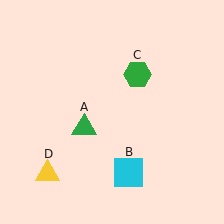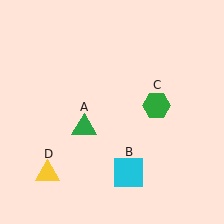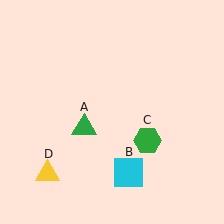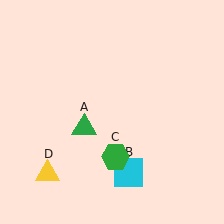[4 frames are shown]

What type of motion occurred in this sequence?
The green hexagon (object C) rotated clockwise around the center of the scene.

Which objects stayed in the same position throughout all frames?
Green triangle (object A) and cyan square (object B) and yellow triangle (object D) remained stationary.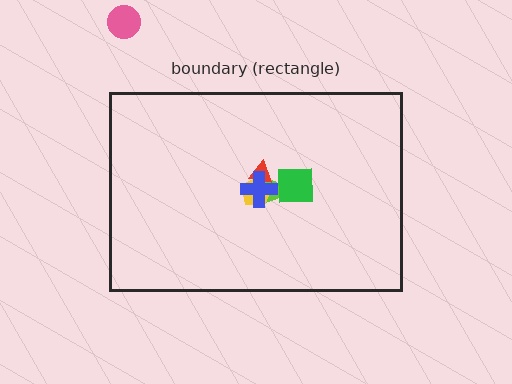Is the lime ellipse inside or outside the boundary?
Inside.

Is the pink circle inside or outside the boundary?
Outside.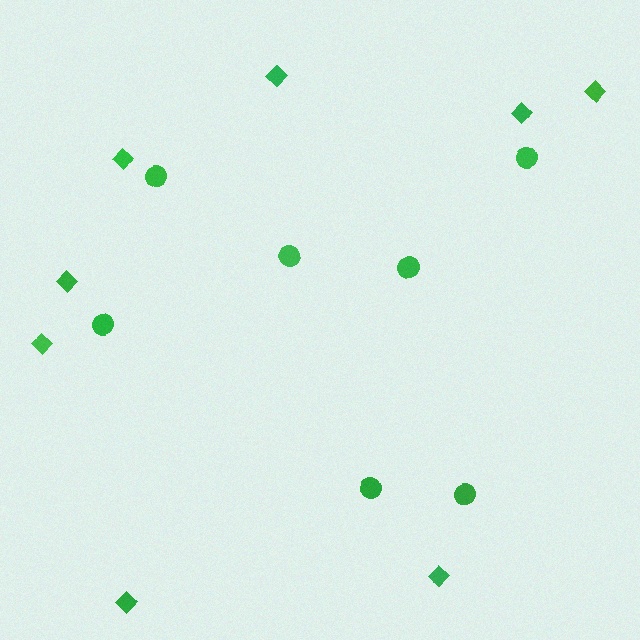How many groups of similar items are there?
There are 2 groups: one group of circles (7) and one group of diamonds (8).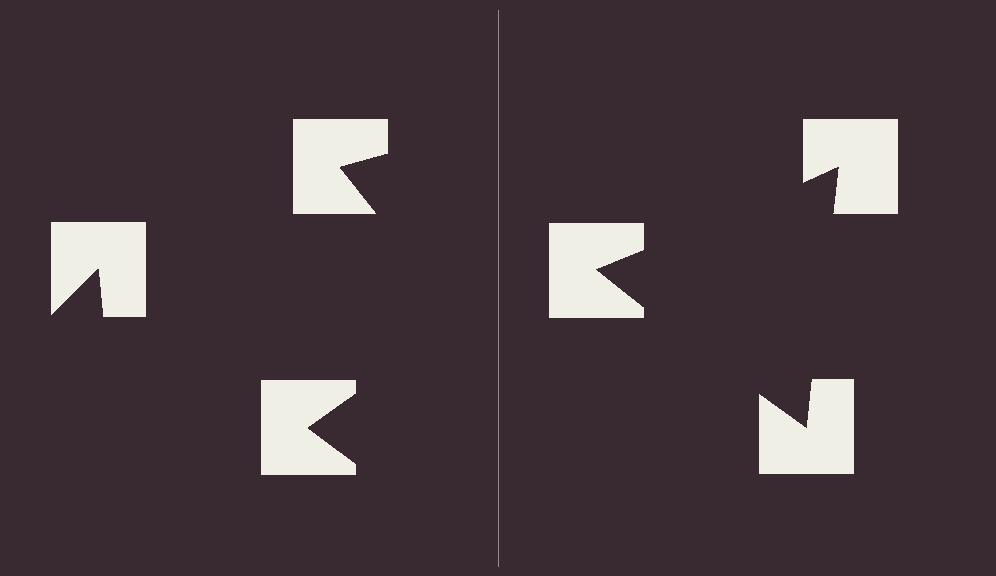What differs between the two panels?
The notched squares are positioned identically on both sides; only the wedge orientations differ. On the right they align to a triangle; on the left they are misaligned.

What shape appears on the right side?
An illusory triangle.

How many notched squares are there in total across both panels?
6 — 3 on each side.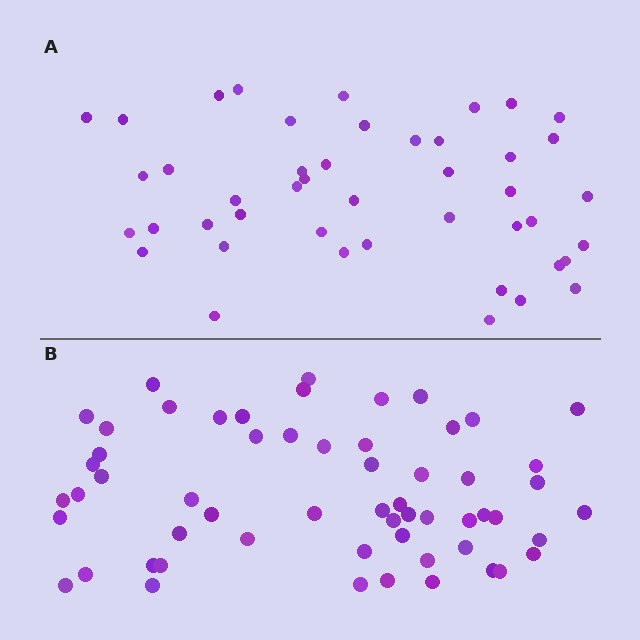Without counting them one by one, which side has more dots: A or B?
Region B (the bottom region) has more dots.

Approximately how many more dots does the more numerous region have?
Region B has approximately 15 more dots than region A.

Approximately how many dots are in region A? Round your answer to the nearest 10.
About 40 dots. (The exact count is 45, which rounds to 40.)